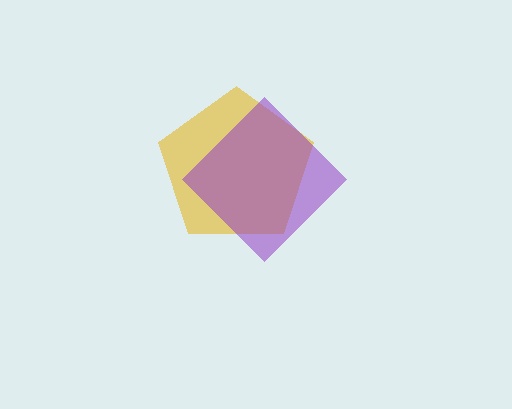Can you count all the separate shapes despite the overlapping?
Yes, there are 2 separate shapes.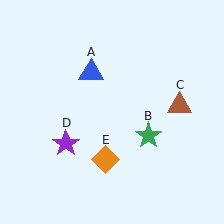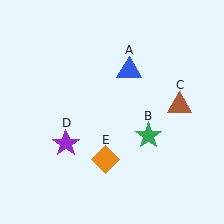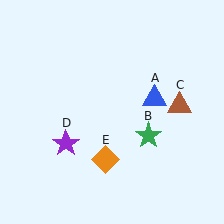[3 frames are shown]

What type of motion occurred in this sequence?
The blue triangle (object A) rotated clockwise around the center of the scene.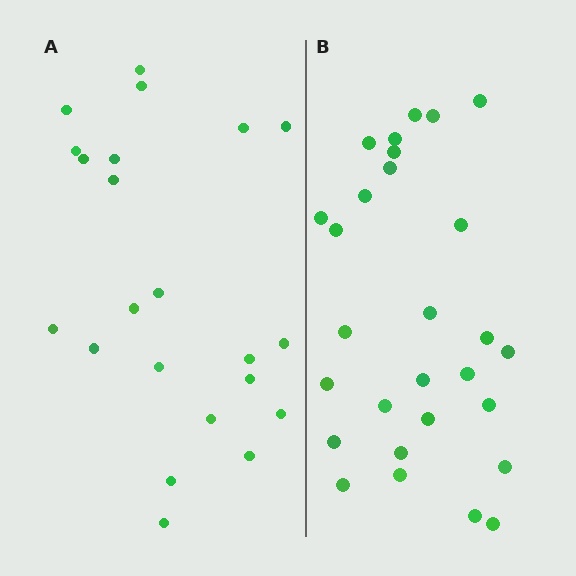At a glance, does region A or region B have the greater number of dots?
Region B (the right region) has more dots.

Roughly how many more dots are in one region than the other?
Region B has about 6 more dots than region A.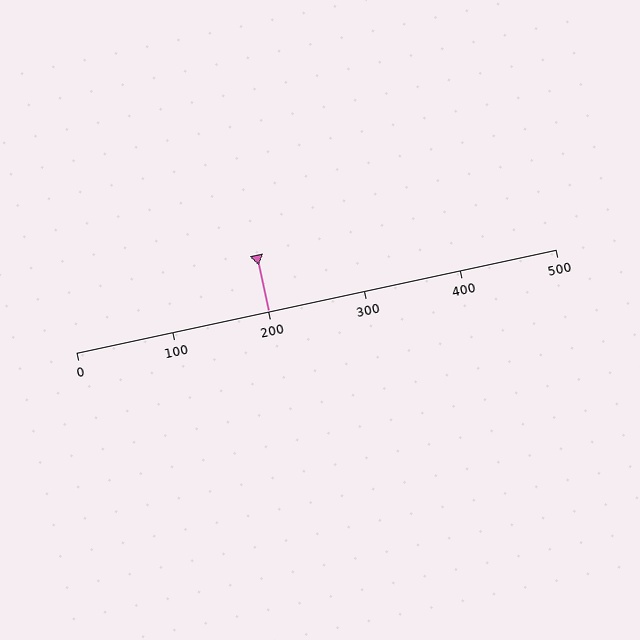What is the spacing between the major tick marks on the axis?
The major ticks are spaced 100 apart.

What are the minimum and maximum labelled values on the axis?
The axis runs from 0 to 500.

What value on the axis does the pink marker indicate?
The marker indicates approximately 200.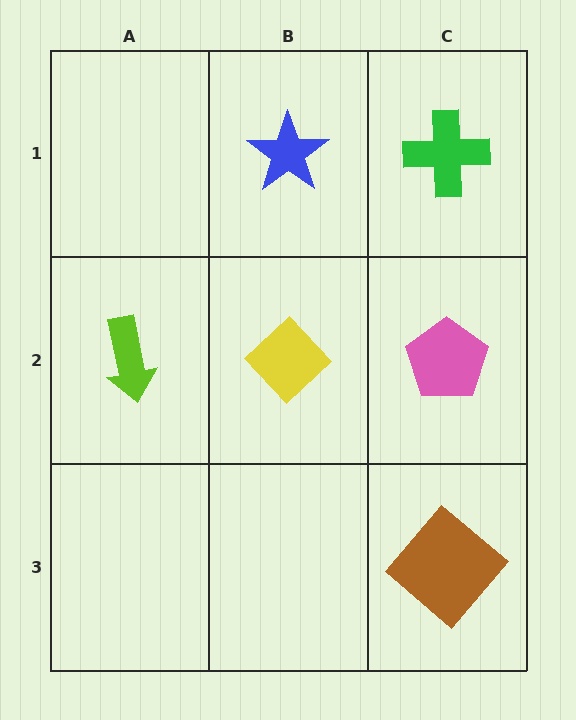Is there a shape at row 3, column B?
No, that cell is empty.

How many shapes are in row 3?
1 shape.